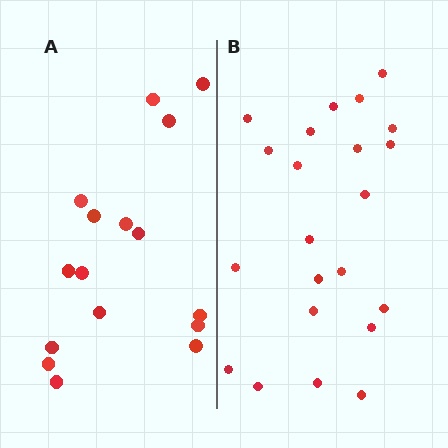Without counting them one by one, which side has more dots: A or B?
Region B (the right region) has more dots.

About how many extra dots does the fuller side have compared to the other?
Region B has about 6 more dots than region A.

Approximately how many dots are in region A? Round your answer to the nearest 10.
About 20 dots. (The exact count is 16, which rounds to 20.)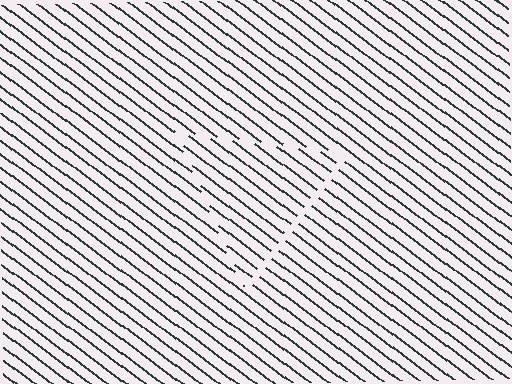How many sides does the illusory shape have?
3 sides — the line-ends trace a triangle.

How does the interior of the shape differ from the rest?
The interior of the shape contains the same grating, shifted by half a period — the contour is defined by the phase discontinuity where line-ends from the inner and outer gratings abut.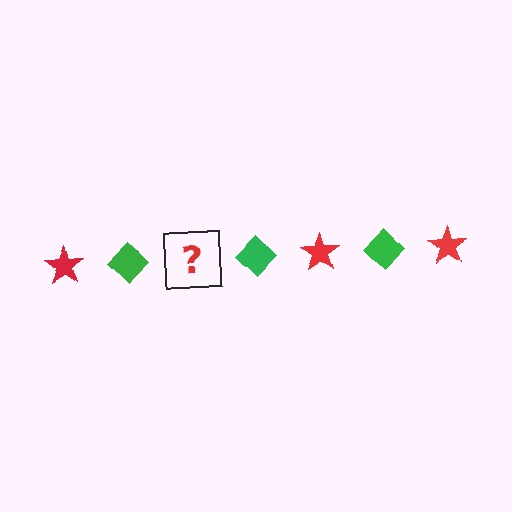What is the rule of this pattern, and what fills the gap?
The rule is that the pattern alternates between red star and green diamond. The gap should be filled with a red star.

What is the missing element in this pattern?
The missing element is a red star.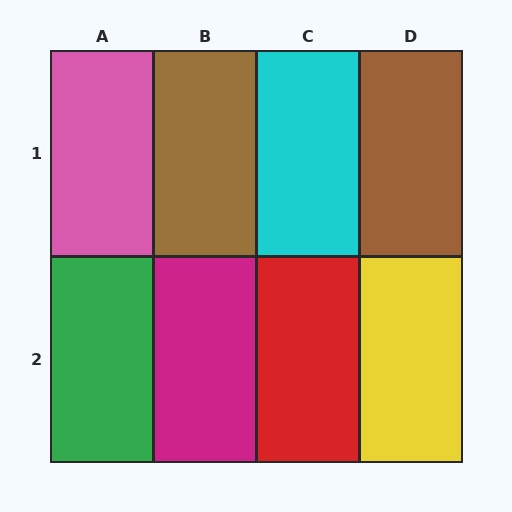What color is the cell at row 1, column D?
Brown.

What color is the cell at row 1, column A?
Pink.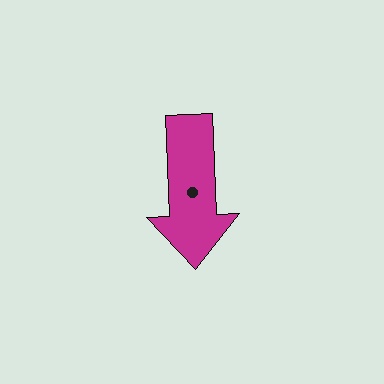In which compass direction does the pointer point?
South.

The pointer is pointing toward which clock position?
Roughly 6 o'clock.